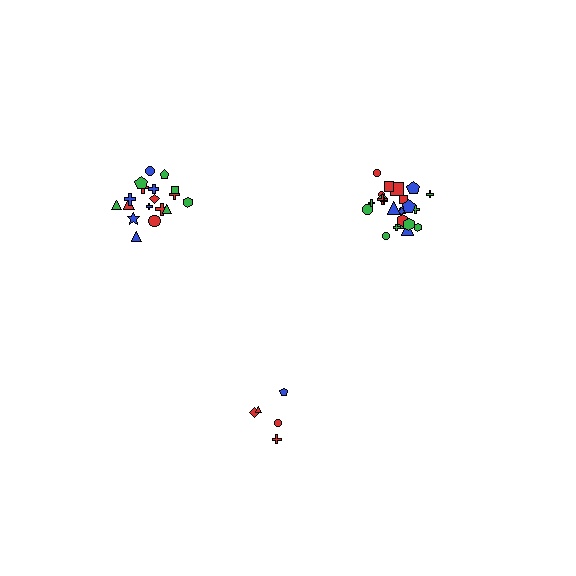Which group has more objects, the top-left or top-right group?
The top-right group.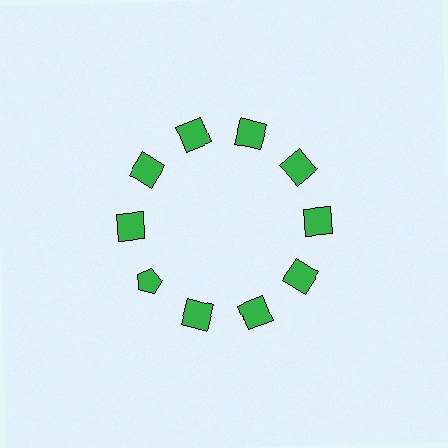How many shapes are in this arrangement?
There are 10 shapes arranged in a ring pattern.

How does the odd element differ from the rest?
It has a different shape: pentagon instead of square.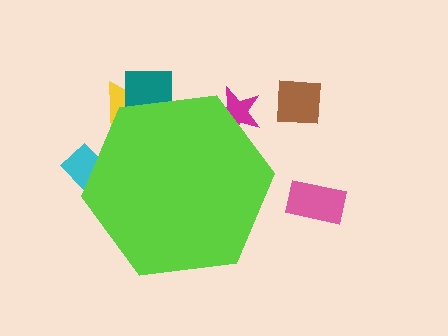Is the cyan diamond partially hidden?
Yes, the cyan diamond is partially hidden behind the lime hexagon.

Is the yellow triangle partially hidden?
Yes, the yellow triangle is partially hidden behind the lime hexagon.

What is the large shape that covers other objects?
A lime hexagon.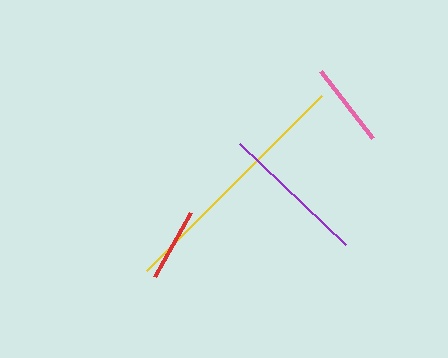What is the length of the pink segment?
The pink segment is approximately 85 pixels long.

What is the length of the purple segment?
The purple segment is approximately 147 pixels long.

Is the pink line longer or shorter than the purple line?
The purple line is longer than the pink line.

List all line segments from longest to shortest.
From longest to shortest: yellow, purple, pink, red.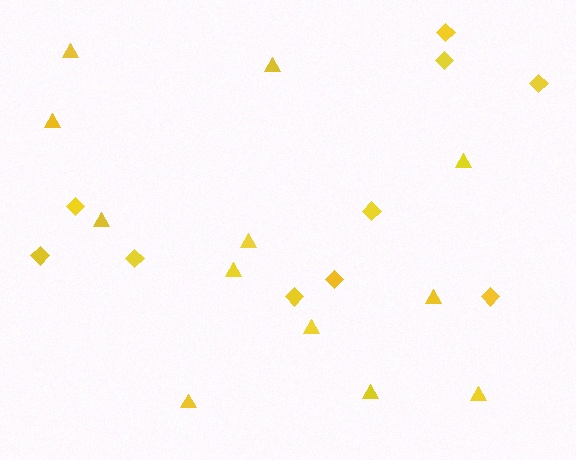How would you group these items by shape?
There are 2 groups: one group of diamonds (10) and one group of triangles (12).